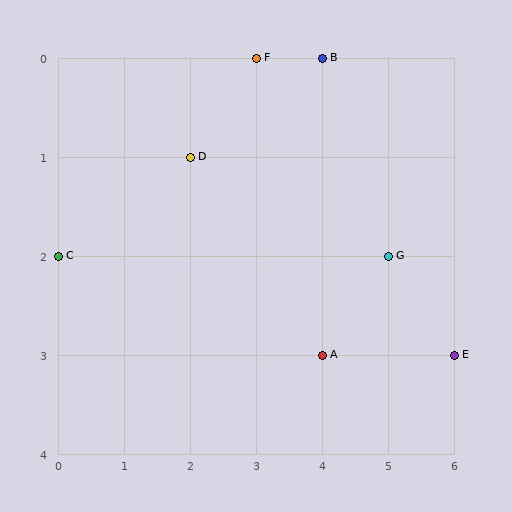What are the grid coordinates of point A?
Point A is at grid coordinates (4, 3).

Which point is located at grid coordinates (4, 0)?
Point B is at (4, 0).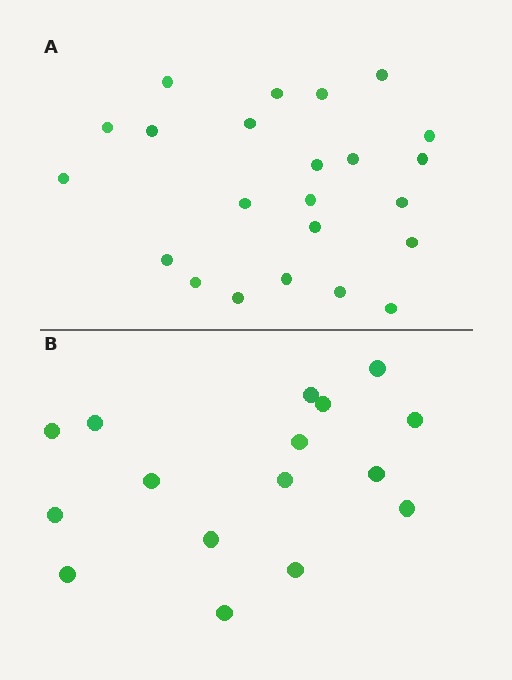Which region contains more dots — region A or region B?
Region A (the top region) has more dots.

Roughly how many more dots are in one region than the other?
Region A has roughly 8 or so more dots than region B.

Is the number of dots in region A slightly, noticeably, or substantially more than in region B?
Region A has noticeably more, but not dramatically so. The ratio is roughly 1.4 to 1.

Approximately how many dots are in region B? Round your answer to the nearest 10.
About 20 dots. (The exact count is 16, which rounds to 20.)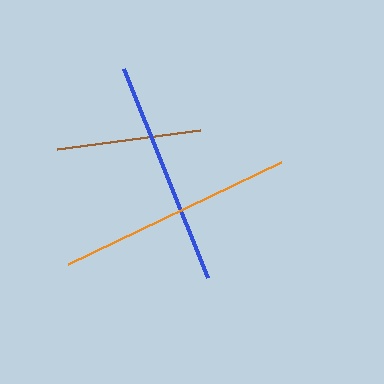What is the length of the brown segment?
The brown segment is approximately 144 pixels long.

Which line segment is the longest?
The orange line is the longest at approximately 236 pixels.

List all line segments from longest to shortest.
From longest to shortest: orange, blue, brown.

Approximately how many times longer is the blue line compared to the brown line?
The blue line is approximately 1.6 times the length of the brown line.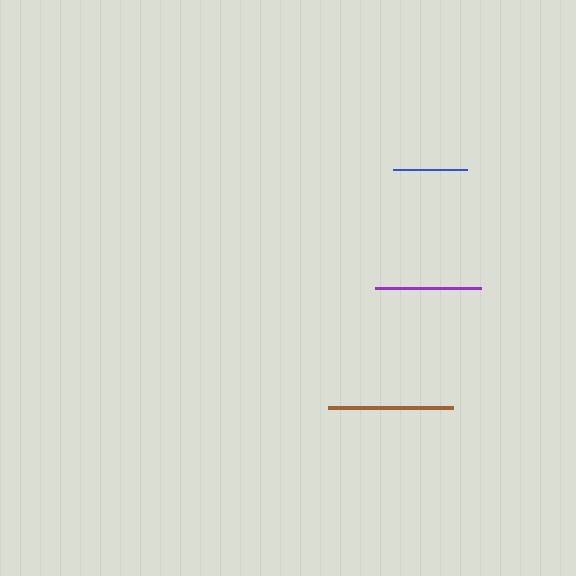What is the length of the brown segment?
The brown segment is approximately 125 pixels long.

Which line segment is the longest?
The brown line is the longest at approximately 125 pixels.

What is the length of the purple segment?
The purple segment is approximately 106 pixels long.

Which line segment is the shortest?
The blue line is the shortest at approximately 74 pixels.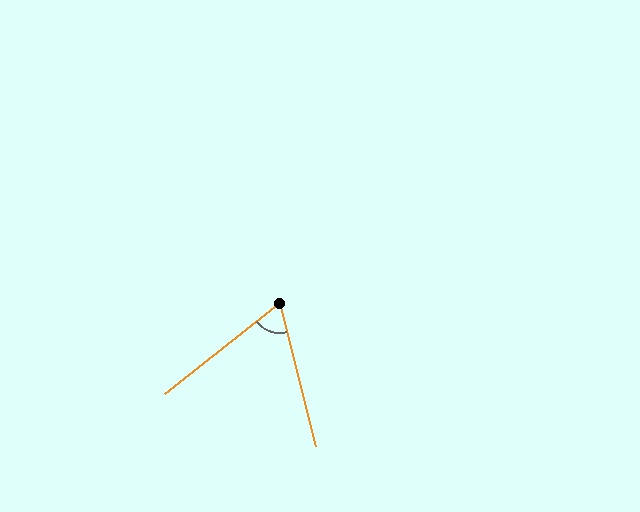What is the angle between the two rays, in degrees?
Approximately 66 degrees.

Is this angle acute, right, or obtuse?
It is acute.